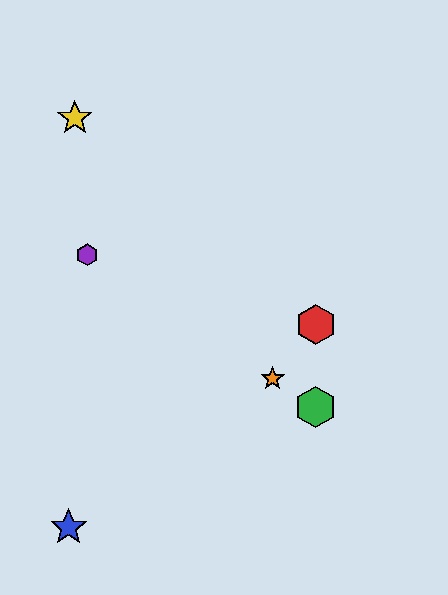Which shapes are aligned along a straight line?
The green hexagon, the purple hexagon, the orange star are aligned along a straight line.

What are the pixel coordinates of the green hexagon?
The green hexagon is at (316, 407).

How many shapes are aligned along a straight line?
3 shapes (the green hexagon, the purple hexagon, the orange star) are aligned along a straight line.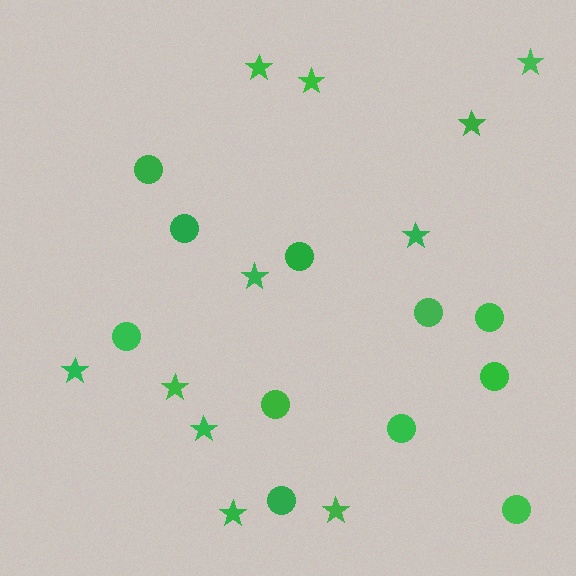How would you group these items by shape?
There are 2 groups: one group of circles (11) and one group of stars (11).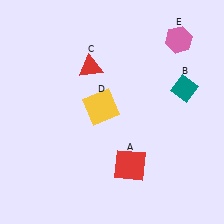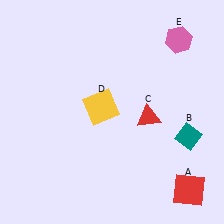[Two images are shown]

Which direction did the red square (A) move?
The red square (A) moved right.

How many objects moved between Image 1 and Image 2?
3 objects moved between the two images.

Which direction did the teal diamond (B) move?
The teal diamond (B) moved down.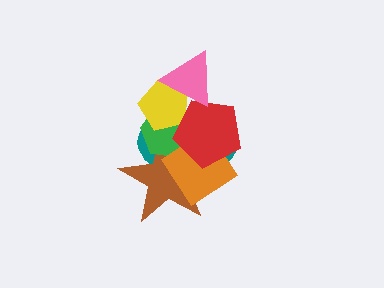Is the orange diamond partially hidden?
Yes, it is partially covered by another shape.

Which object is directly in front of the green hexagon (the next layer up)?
The yellow pentagon is directly in front of the green hexagon.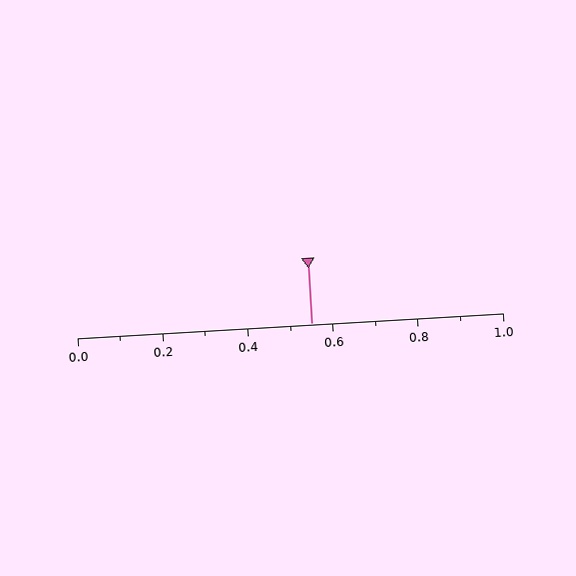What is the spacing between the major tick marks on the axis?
The major ticks are spaced 0.2 apart.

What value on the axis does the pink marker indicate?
The marker indicates approximately 0.55.